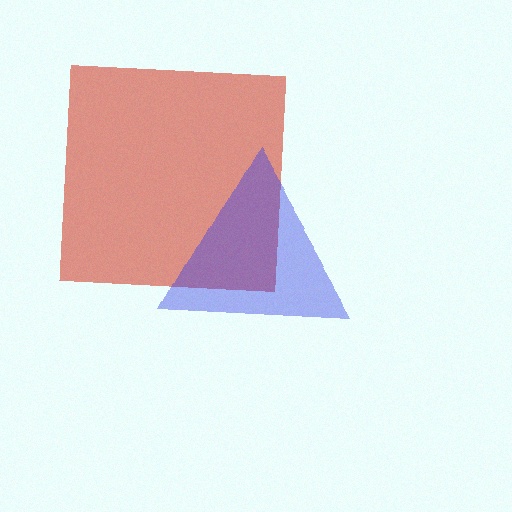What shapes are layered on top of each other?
The layered shapes are: a red square, a blue triangle.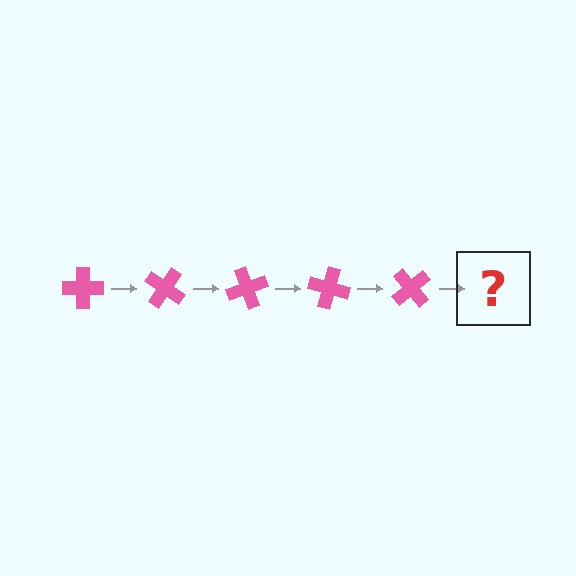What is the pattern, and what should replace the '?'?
The pattern is that the cross rotates 35 degrees each step. The '?' should be a pink cross rotated 175 degrees.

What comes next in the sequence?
The next element should be a pink cross rotated 175 degrees.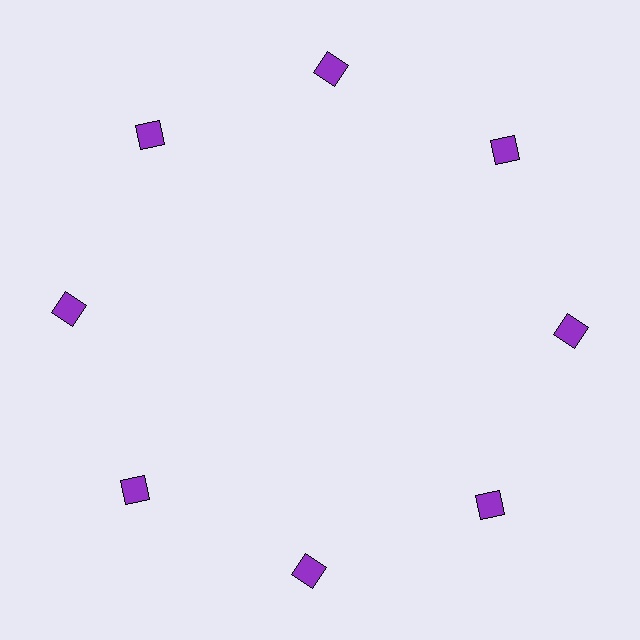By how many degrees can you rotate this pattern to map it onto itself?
The pattern maps onto itself every 45 degrees of rotation.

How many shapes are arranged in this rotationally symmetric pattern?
There are 8 shapes, arranged in 8 groups of 1.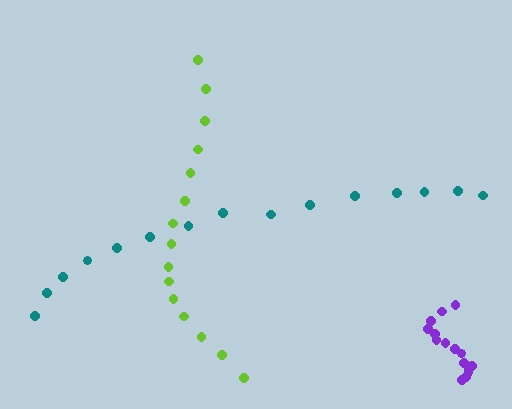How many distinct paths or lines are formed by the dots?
There are 3 distinct paths.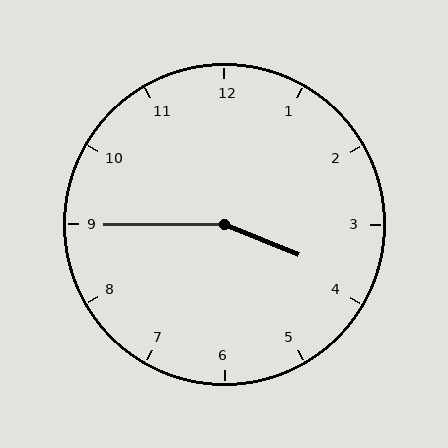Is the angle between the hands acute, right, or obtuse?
It is obtuse.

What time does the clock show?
3:45.